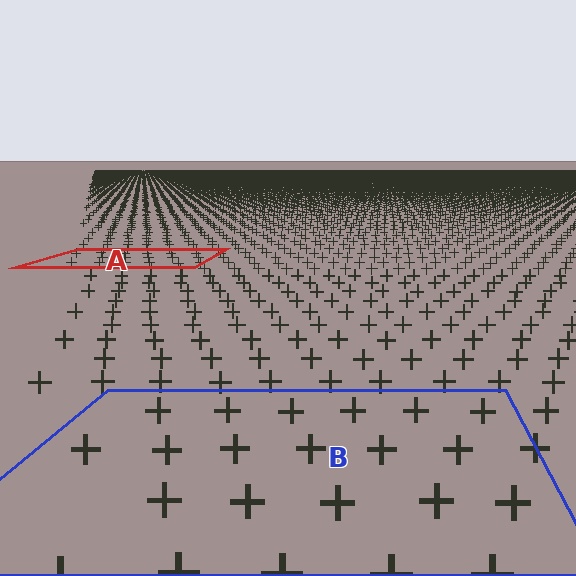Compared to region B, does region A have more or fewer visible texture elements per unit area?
Region A has more texture elements per unit area — they are packed more densely because it is farther away.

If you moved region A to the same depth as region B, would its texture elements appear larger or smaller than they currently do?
They would appear larger. At a closer depth, the same texture elements are projected at a bigger on-screen size.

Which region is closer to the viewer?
Region B is closer. The texture elements there are larger and more spread out.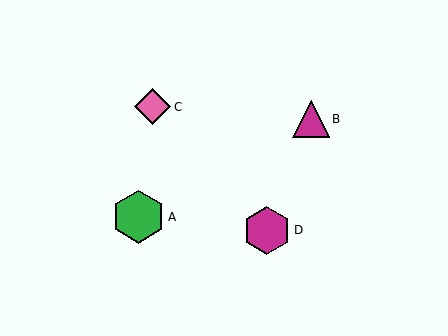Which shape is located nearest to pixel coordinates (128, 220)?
The green hexagon (labeled A) at (139, 217) is nearest to that location.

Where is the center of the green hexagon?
The center of the green hexagon is at (139, 217).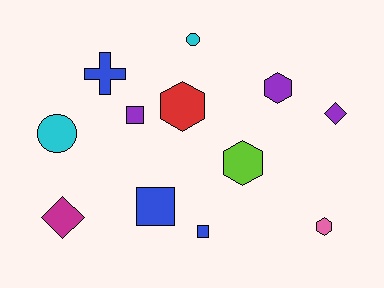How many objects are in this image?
There are 12 objects.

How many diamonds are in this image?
There are 2 diamonds.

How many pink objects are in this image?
There is 1 pink object.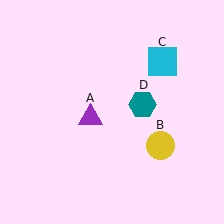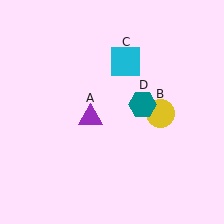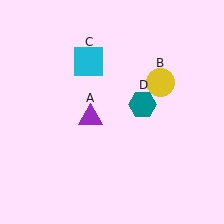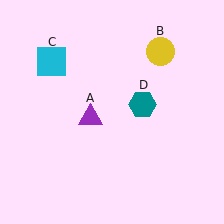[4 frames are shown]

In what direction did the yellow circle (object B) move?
The yellow circle (object B) moved up.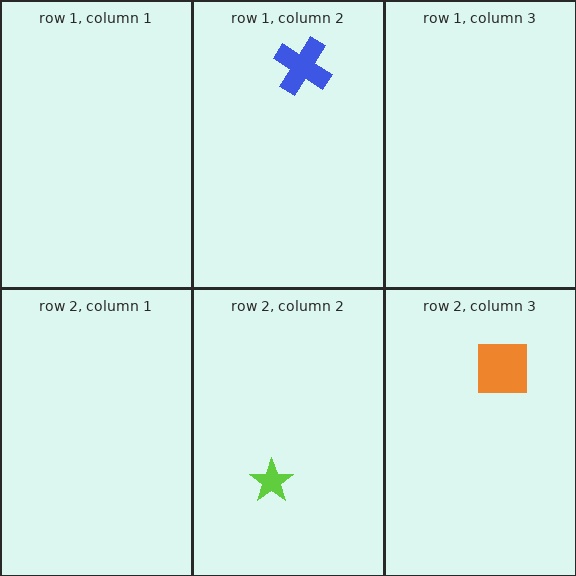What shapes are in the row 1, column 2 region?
The blue cross.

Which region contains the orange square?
The row 2, column 3 region.